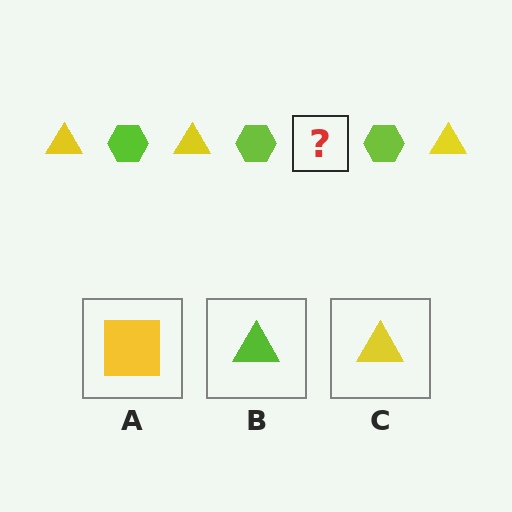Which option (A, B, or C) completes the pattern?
C.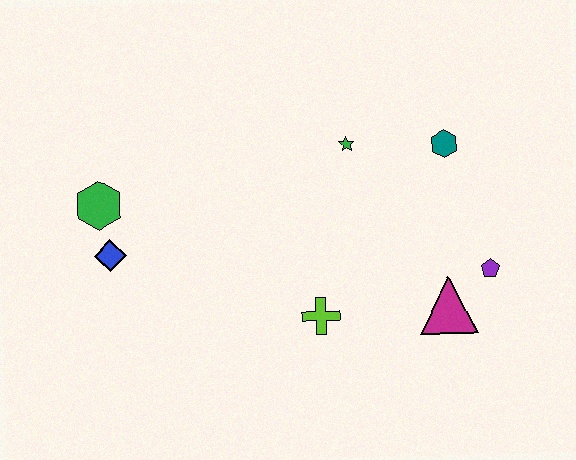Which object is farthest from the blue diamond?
The purple pentagon is farthest from the blue diamond.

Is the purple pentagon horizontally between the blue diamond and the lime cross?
No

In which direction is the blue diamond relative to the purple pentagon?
The blue diamond is to the left of the purple pentagon.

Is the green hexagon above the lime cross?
Yes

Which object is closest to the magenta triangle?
The purple pentagon is closest to the magenta triangle.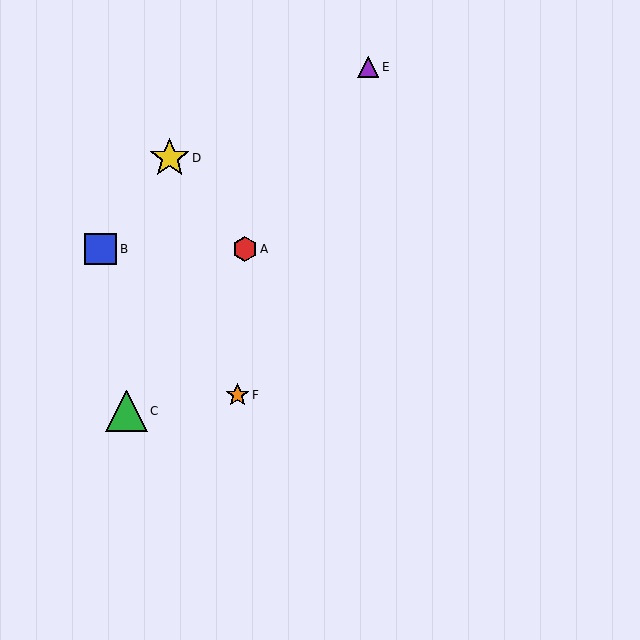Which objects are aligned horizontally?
Objects A, B are aligned horizontally.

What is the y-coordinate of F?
Object F is at y≈395.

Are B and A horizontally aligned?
Yes, both are at y≈249.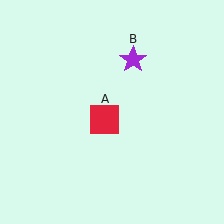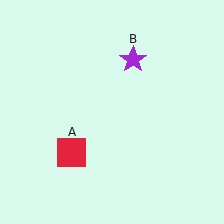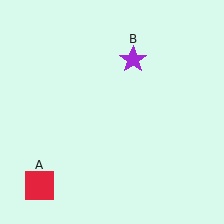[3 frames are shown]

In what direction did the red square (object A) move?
The red square (object A) moved down and to the left.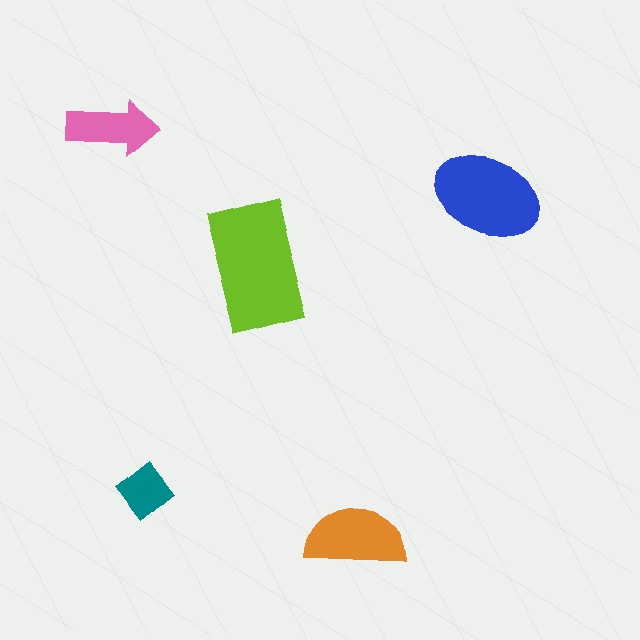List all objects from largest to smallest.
The lime rectangle, the blue ellipse, the orange semicircle, the pink arrow, the teal diamond.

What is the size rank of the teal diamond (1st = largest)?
5th.